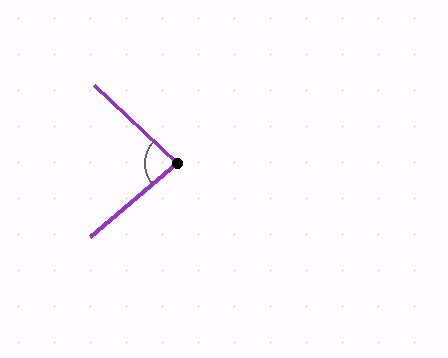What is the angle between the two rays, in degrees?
Approximately 84 degrees.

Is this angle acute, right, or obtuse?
It is acute.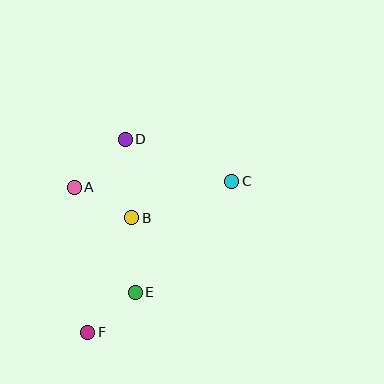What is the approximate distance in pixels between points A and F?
The distance between A and F is approximately 145 pixels.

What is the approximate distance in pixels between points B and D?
The distance between B and D is approximately 79 pixels.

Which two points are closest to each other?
Points E and F are closest to each other.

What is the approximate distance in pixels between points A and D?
The distance between A and D is approximately 70 pixels.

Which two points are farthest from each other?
Points C and F are farthest from each other.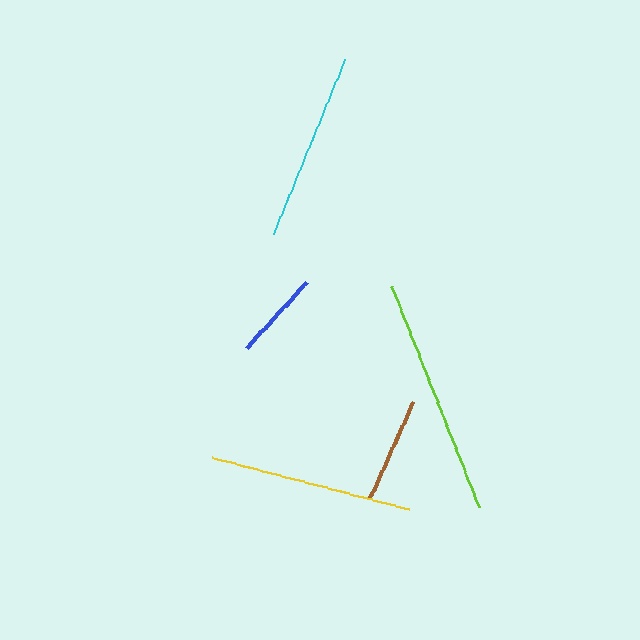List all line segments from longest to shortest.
From longest to shortest: lime, yellow, cyan, brown, blue.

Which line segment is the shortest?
The blue line is the shortest at approximately 88 pixels.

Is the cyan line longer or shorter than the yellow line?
The yellow line is longer than the cyan line.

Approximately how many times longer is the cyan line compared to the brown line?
The cyan line is approximately 1.8 times the length of the brown line.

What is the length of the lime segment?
The lime segment is approximately 238 pixels long.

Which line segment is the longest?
The lime line is the longest at approximately 238 pixels.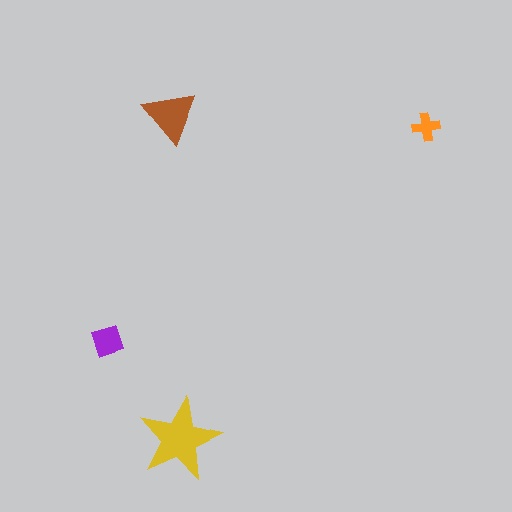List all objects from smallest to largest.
The orange cross, the purple diamond, the brown triangle, the yellow star.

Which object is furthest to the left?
The purple diamond is leftmost.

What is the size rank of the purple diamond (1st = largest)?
3rd.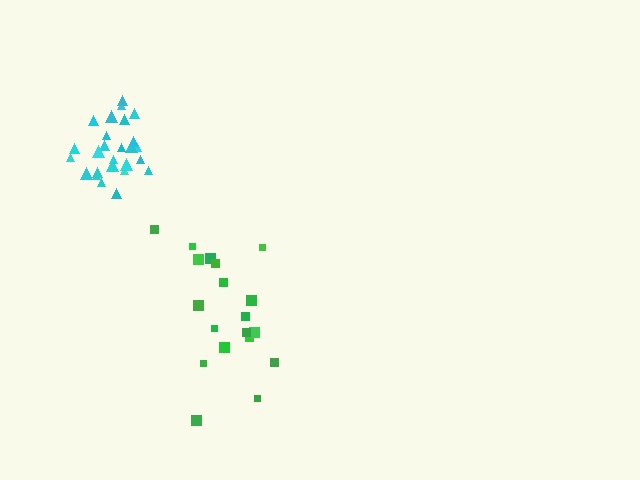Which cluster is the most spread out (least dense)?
Green.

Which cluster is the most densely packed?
Cyan.